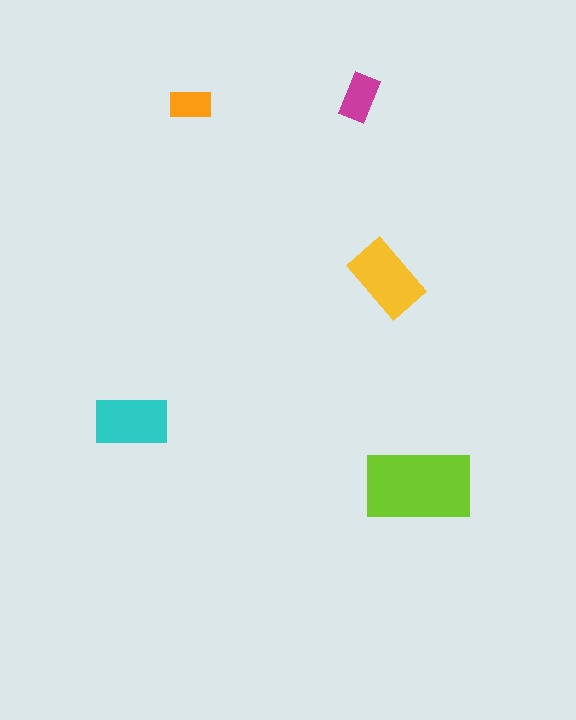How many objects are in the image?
There are 5 objects in the image.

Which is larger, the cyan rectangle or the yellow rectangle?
The yellow one.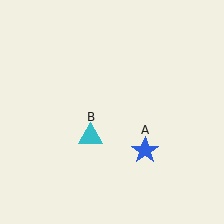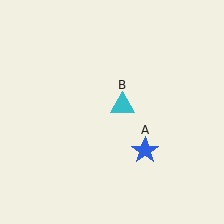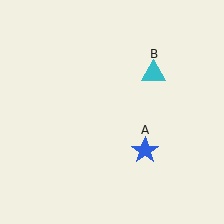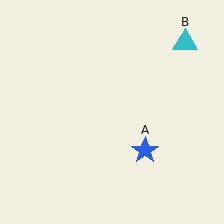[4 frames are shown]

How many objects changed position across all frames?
1 object changed position: cyan triangle (object B).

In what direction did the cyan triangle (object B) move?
The cyan triangle (object B) moved up and to the right.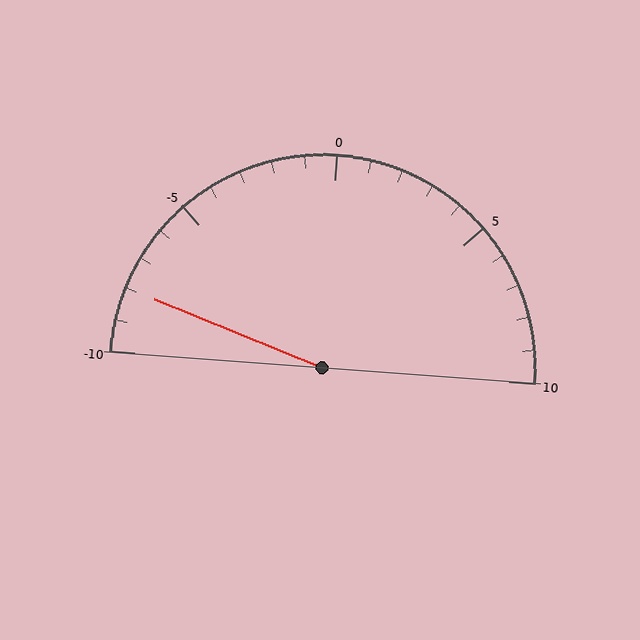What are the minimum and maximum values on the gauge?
The gauge ranges from -10 to 10.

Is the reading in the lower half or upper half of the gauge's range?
The reading is in the lower half of the range (-10 to 10).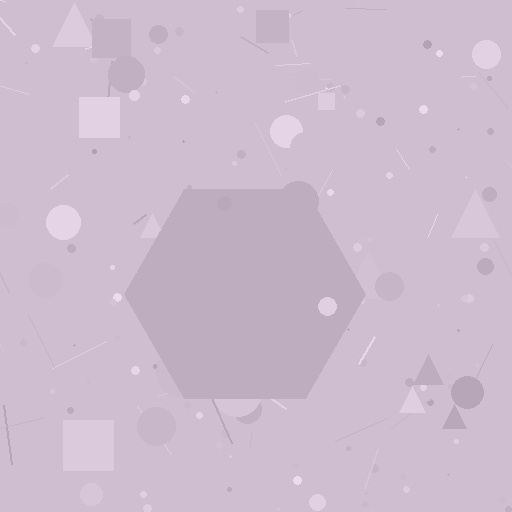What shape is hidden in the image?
A hexagon is hidden in the image.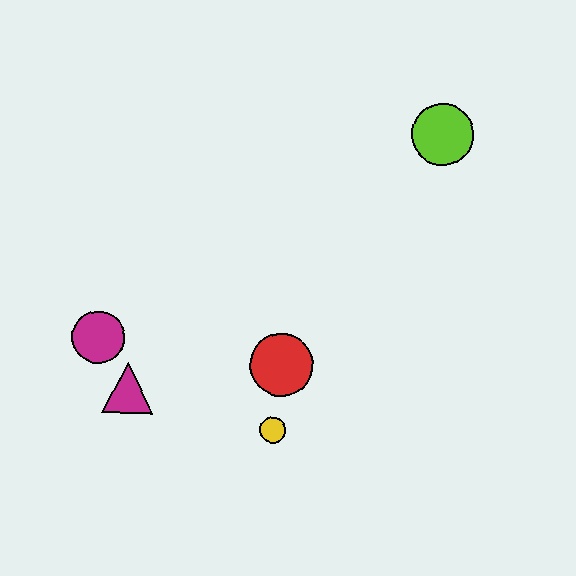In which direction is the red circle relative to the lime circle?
The red circle is below the lime circle.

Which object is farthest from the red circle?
The lime circle is farthest from the red circle.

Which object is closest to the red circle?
The yellow circle is closest to the red circle.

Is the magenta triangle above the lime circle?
No